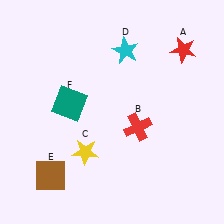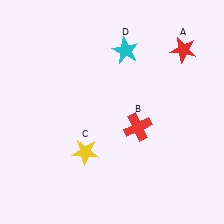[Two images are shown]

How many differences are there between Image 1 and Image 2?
There are 2 differences between the two images.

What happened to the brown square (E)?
The brown square (E) was removed in Image 2. It was in the bottom-left area of Image 1.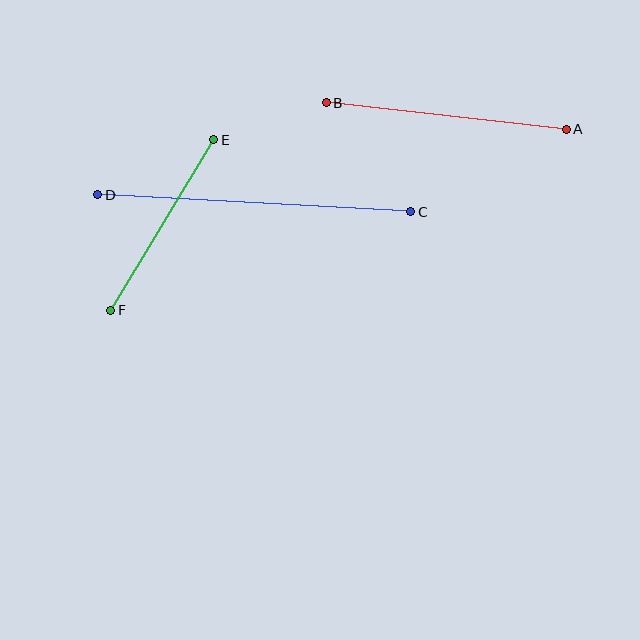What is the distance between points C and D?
The distance is approximately 313 pixels.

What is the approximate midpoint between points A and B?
The midpoint is at approximately (446, 116) pixels.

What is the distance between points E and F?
The distance is approximately 199 pixels.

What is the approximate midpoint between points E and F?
The midpoint is at approximately (162, 225) pixels.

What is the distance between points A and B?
The distance is approximately 241 pixels.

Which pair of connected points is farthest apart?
Points C and D are farthest apart.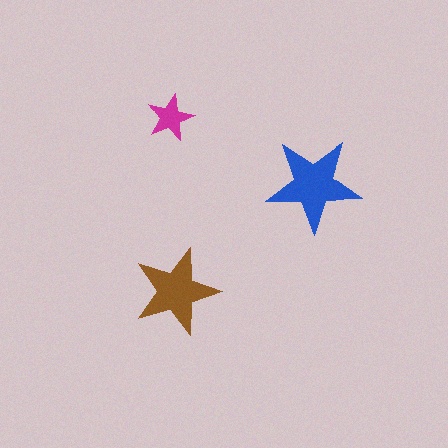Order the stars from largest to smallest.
the blue one, the brown one, the magenta one.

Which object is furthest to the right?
The blue star is rightmost.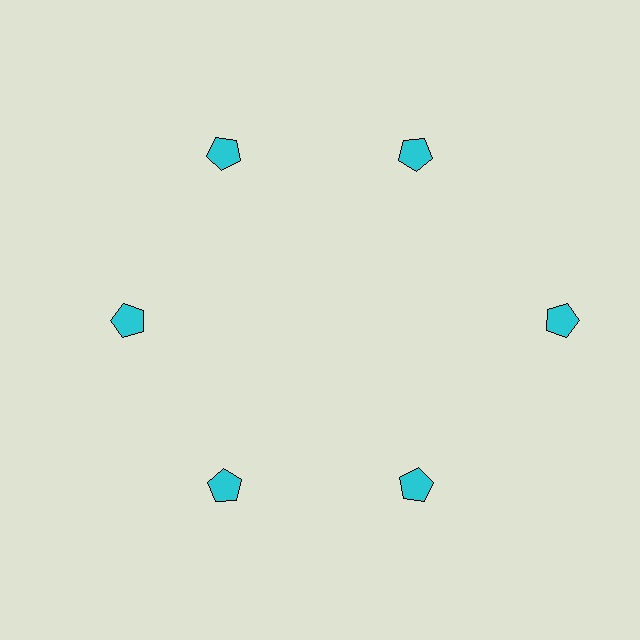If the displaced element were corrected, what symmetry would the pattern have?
It would have 6-fold rotational symmetry — the pattern would map onto itself every 60 degrees.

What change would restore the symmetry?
The symmetry would be restored by moving it inward, back onto the ring so that all 6 pentagons sit at equal angles and equal distance from the center.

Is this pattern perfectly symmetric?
No. The 6 cyan pentagons are arranged in a ring, but one element near the 3 o'clock position is pushed outward from the center, breaking the 6-fold rotational symmetry.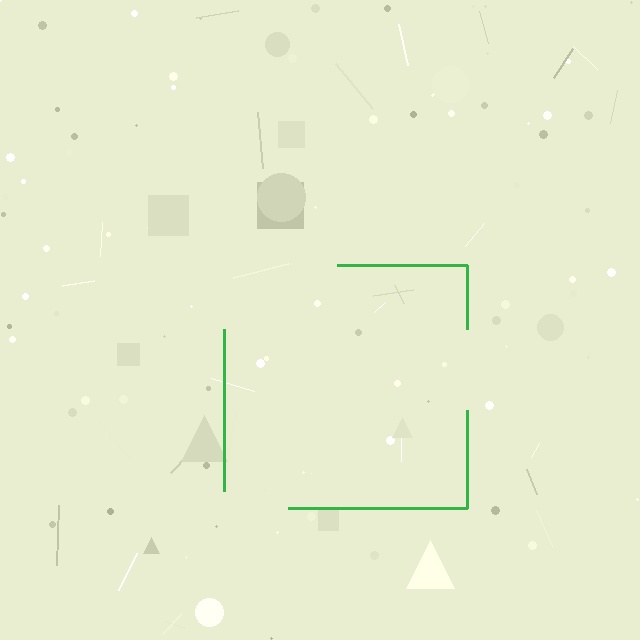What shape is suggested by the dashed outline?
The dashed outline suggests a square.